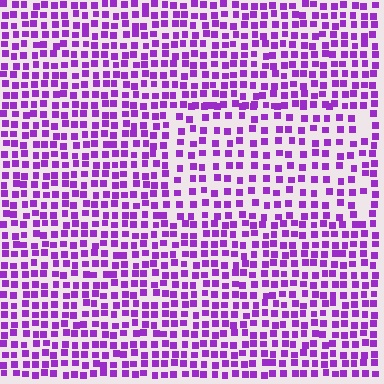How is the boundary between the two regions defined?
The boundary is defined by a change in element density (approximately 1.5x ratio). All elements are the same color, size, and shape.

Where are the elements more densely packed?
The elements are more densely packed outside the rectangle boundary.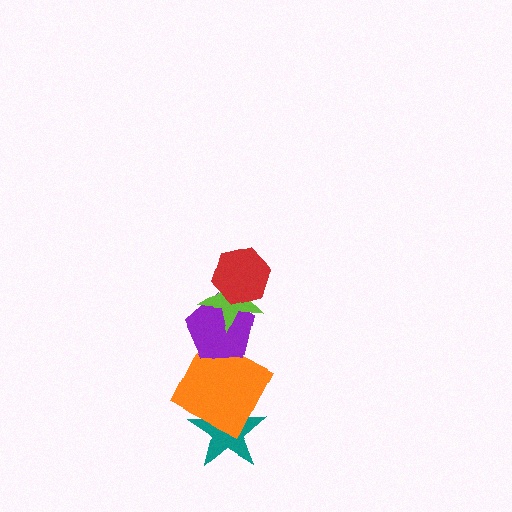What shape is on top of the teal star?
The orange square is on top of the teal star.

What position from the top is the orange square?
The orange square is 4th from the top.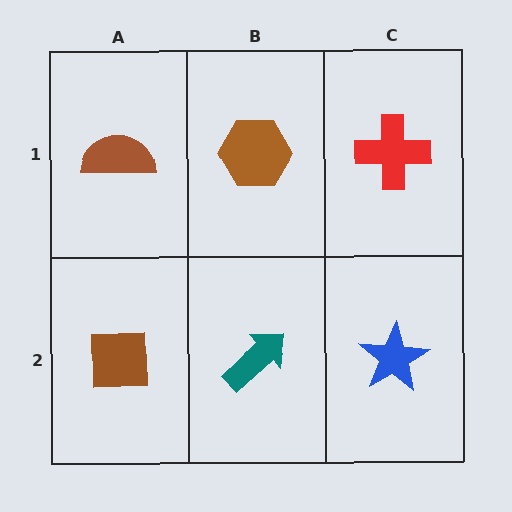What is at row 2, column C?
A blue star.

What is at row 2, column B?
A teal arrow.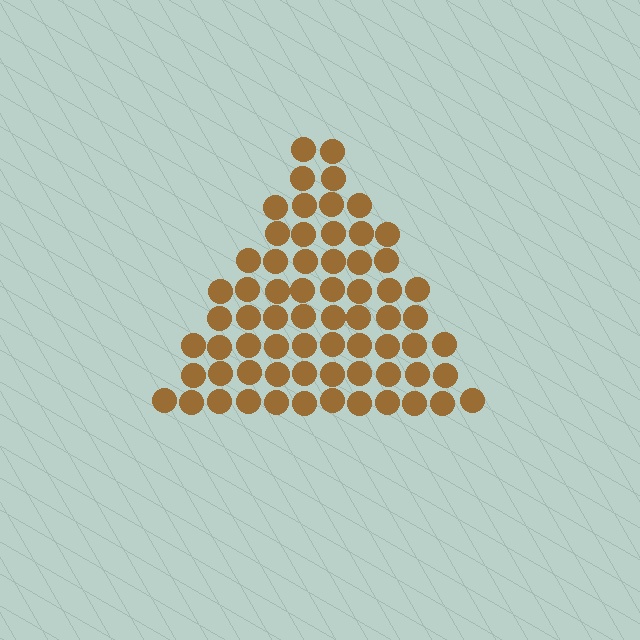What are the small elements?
The small elements are circles.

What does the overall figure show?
The overall figure shows a triangle.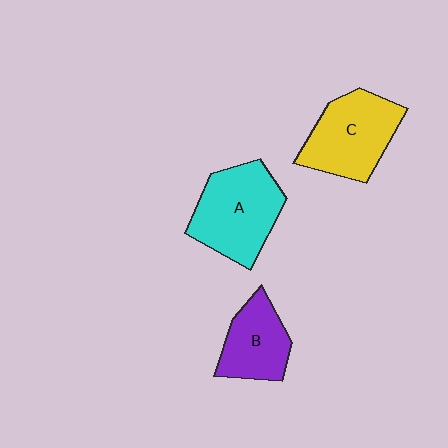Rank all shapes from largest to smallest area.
From largest to smallest: A (cyan), C (yellow), B (purple).